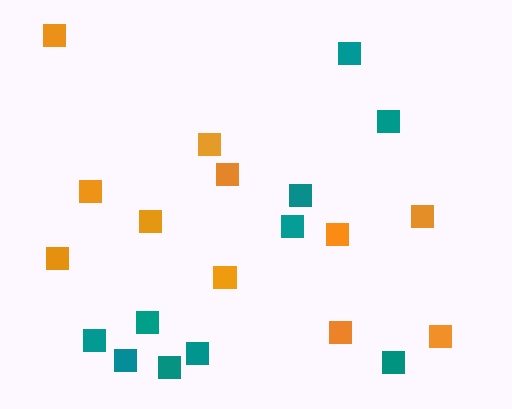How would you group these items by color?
There are 2 groups: one group of teal squares (10) and one group of orange squares (11).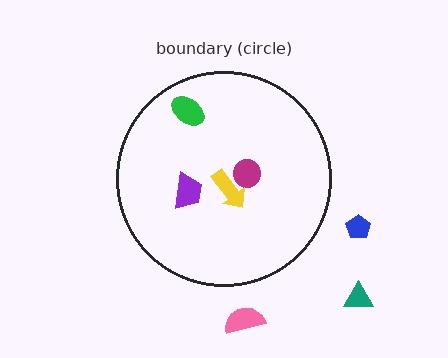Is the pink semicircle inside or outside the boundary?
Outside.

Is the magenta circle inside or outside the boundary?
Inside.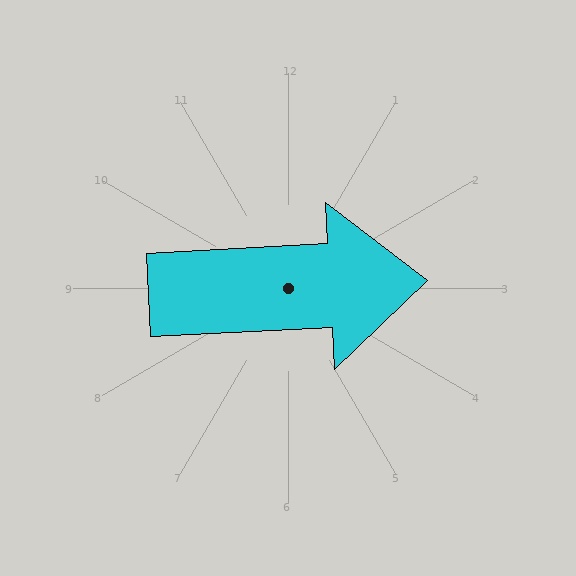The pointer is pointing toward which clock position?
Roughly 3 o'clock.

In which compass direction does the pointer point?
East.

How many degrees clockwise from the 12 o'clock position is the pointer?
Approximately 87 degrees.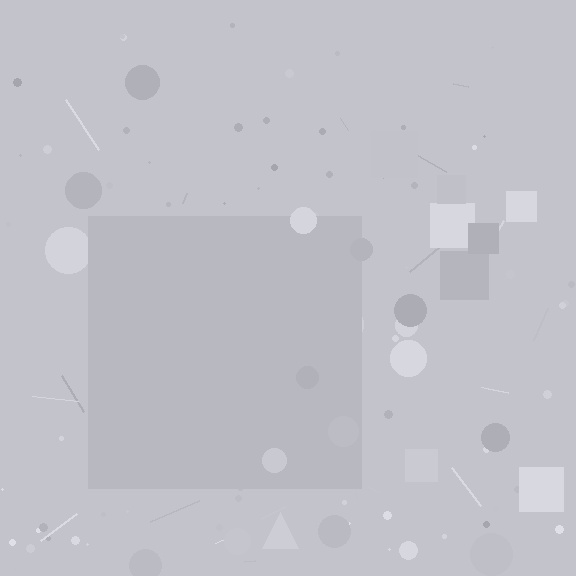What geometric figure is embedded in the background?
A square is embedded in the background.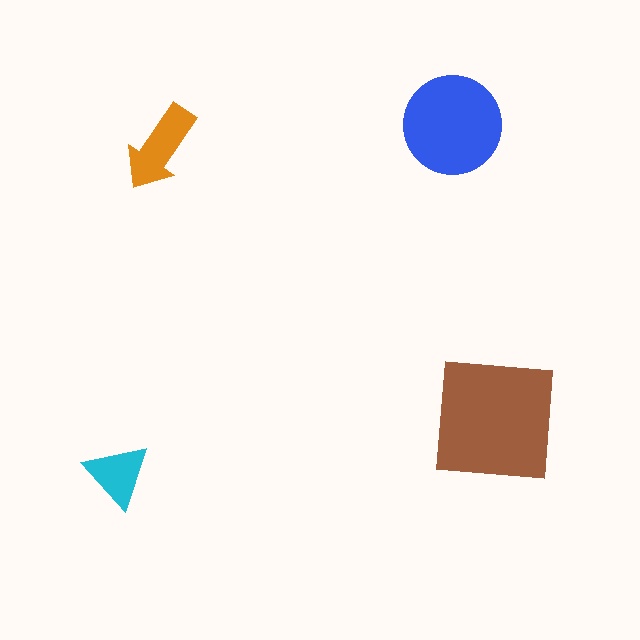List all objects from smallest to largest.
The cyan triangle, the orange arrow, the blue circle, the brown square.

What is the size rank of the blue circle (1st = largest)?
2nd.